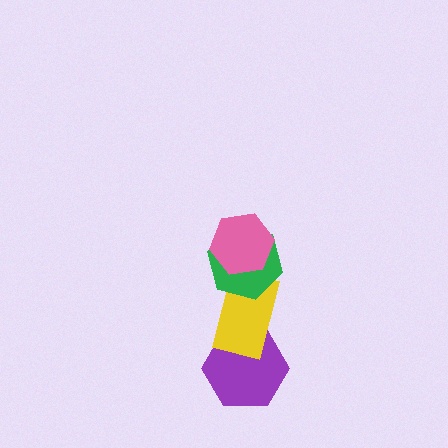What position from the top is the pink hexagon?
The pink hexagon is 1st from the top.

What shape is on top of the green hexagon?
The pink hexagon is on top of the green hexagon.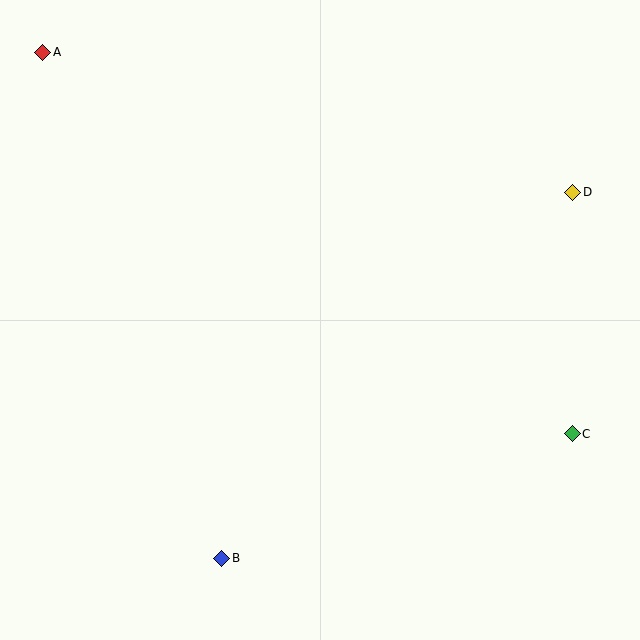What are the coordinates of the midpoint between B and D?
The midpoint between B and D is at (397, 375).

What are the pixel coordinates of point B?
Point B is at (222, 558).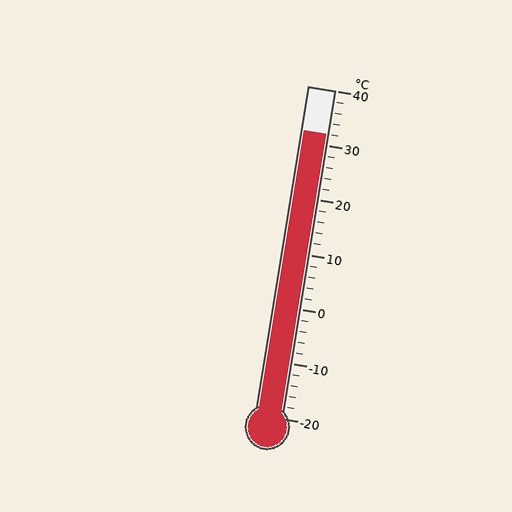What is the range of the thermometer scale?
The thermometer scale ranges from -20°C to 40°C.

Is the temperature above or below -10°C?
The temperature is above -10°C.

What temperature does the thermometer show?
The thermometer shows approximately 32°C.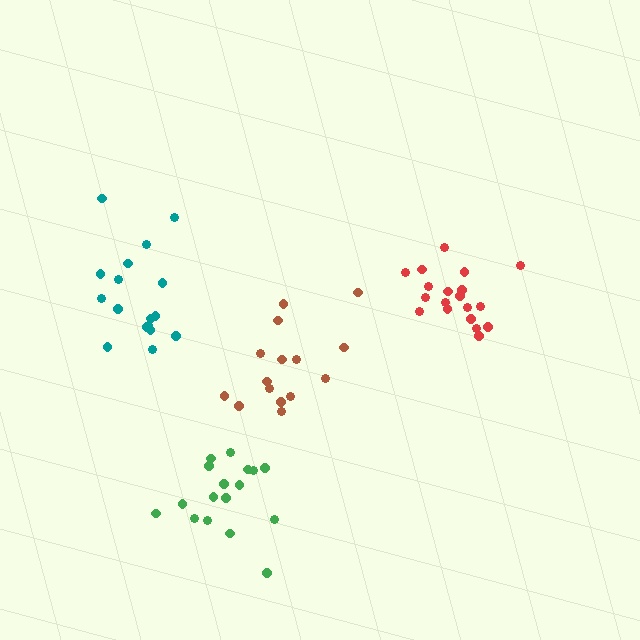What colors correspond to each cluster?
The clusters are colored: red, brown, teal, green.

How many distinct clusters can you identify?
There are 4 distinct clusters.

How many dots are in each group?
Group 1: 19 dots, Group 2: 15 dots, Group 3: 17 dots, Group 4: 17 dots (68 total).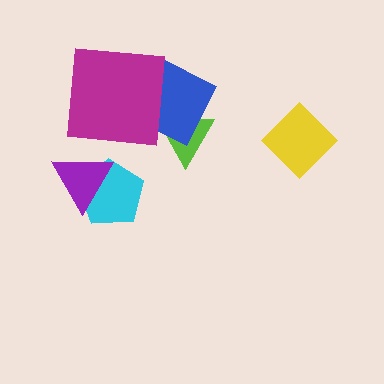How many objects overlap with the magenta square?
1 object overlaps with the magenta square.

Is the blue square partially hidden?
Yes, it is partially covered by another shape.